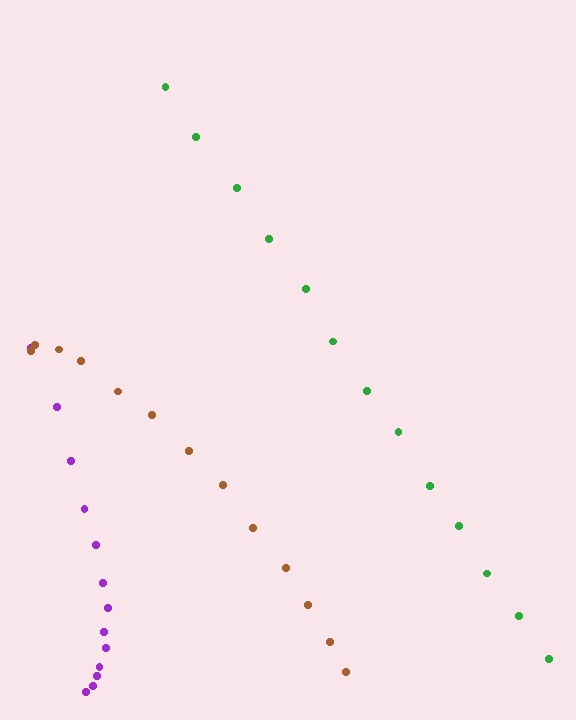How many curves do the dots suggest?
There are 3 distinct paths.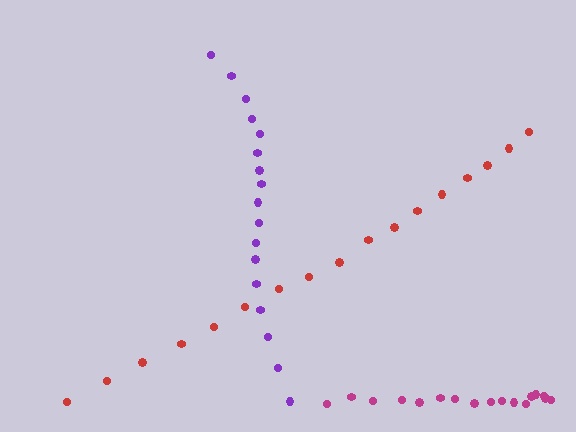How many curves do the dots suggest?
There are 3 distinct paths.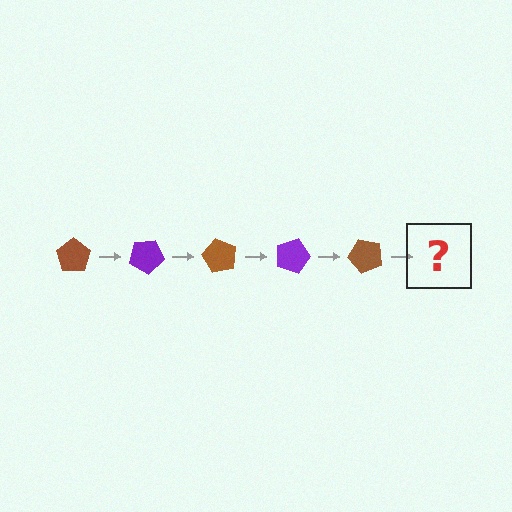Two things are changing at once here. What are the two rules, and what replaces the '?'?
The two rules are that it rotates 30 degrees each step and the color cycles through brown and purple. The '?' should be a purple pentagon, rotated 150 degrees from the start.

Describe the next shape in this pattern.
It should be a purple pentagon, rotated 150 degrees from the start.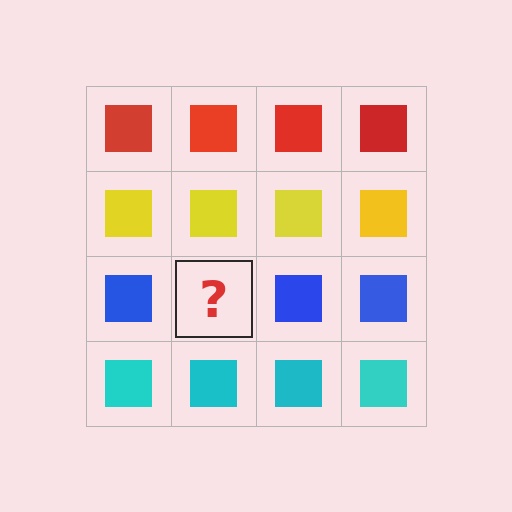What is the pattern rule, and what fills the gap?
The rule is that each row has a consistent color. The gap should be filled with a blue square.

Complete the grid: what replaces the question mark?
The question mark should be replaced with a blue square.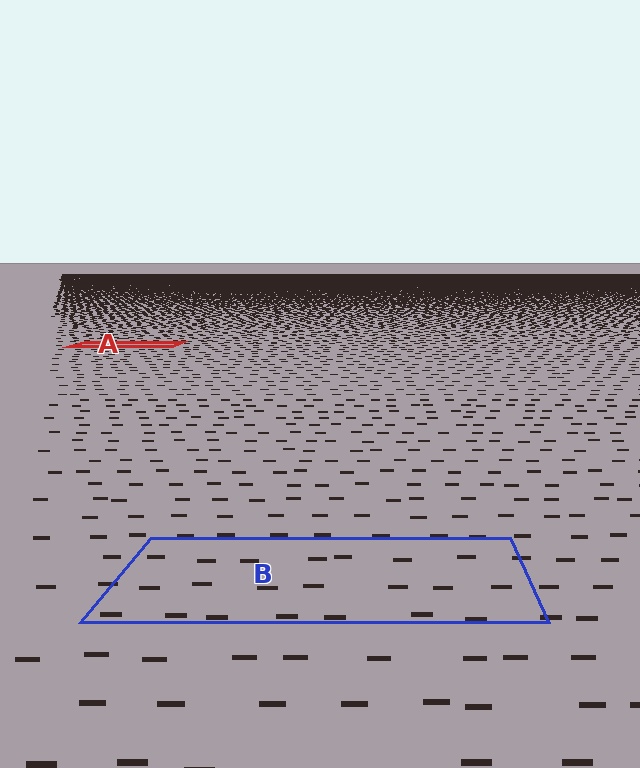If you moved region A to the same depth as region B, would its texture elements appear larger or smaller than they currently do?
They would appear larger. At a closer depth, the same texture elements are projected at a bigger on-screen size.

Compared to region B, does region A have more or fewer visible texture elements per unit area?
Region A has more texture elements per unit area — they are packed more densely because it is farther away.